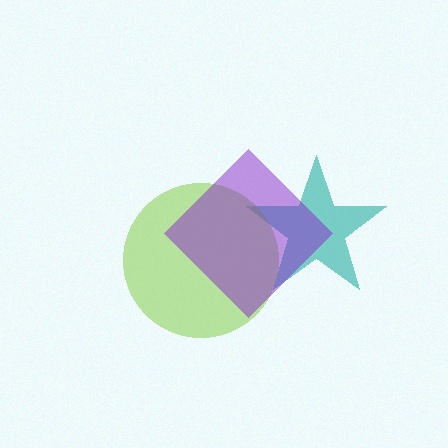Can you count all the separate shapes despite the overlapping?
Yes, there are 3 separate shapes.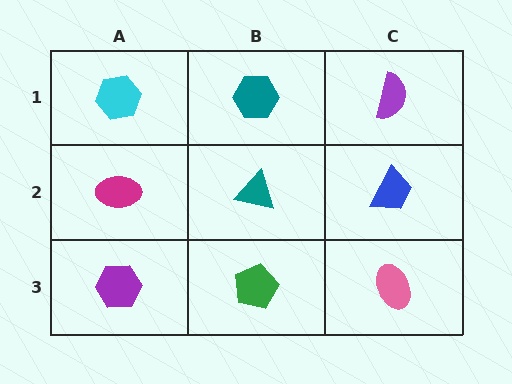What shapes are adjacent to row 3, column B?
A teal triangle (row 2, column B), a purple hexagon (row 3, column A), a pink ellipse (row 3, column C).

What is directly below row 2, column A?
A purple hexagon.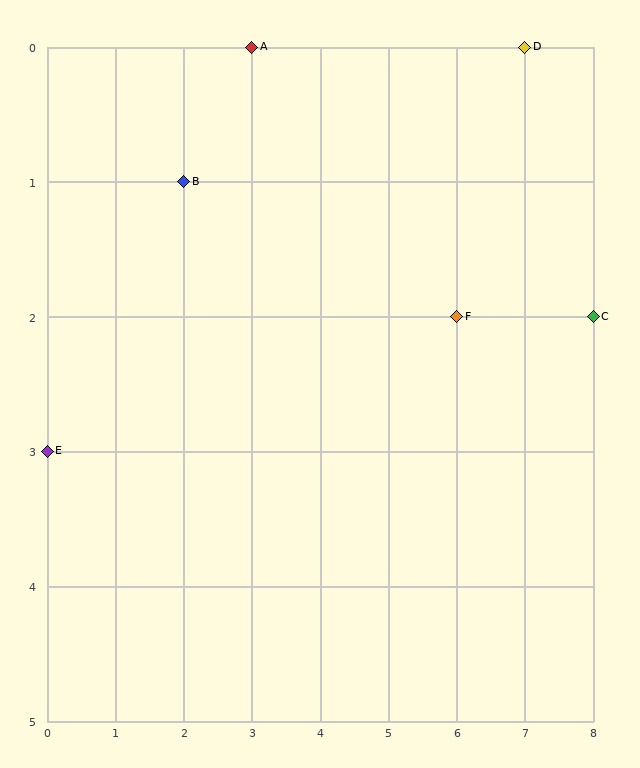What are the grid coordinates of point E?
Point E is at grid coordinates (0, 3).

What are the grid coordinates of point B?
Point B is at grid coordinates (2, 1).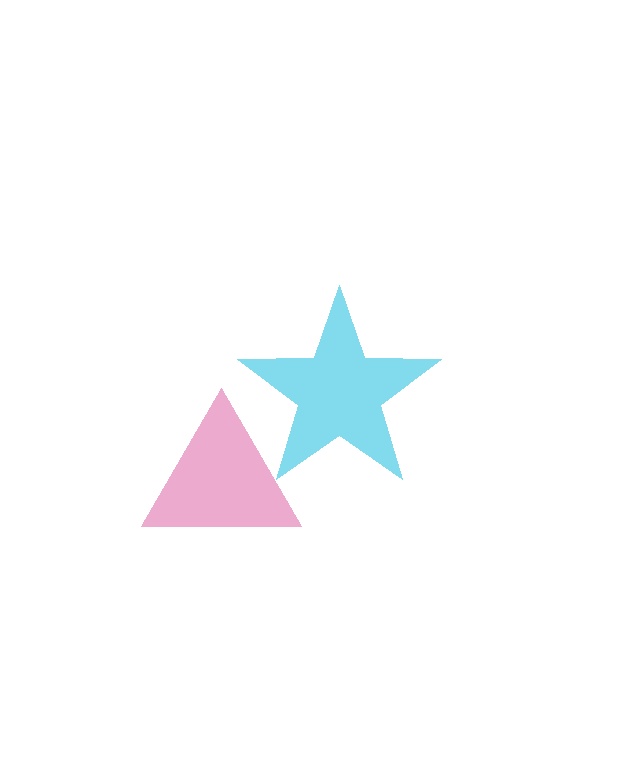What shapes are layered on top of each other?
The layered shapes are: a magenta triangle, a cyan star.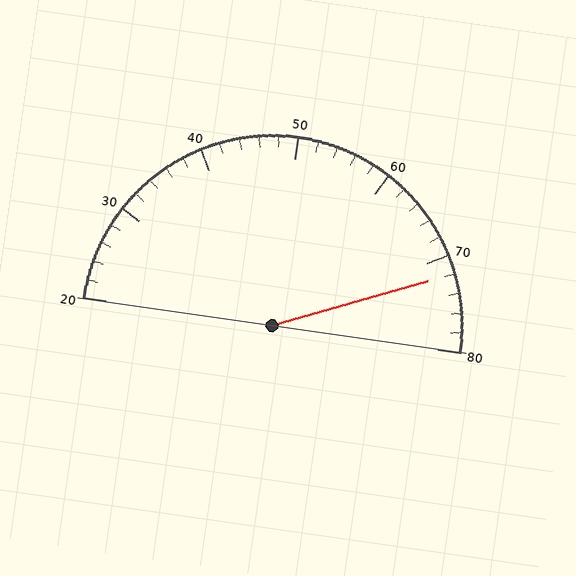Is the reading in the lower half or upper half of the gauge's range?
The reading is in the upper half of the range (20 to 80).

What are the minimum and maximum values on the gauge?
The gauge ranges from 20 to 80.